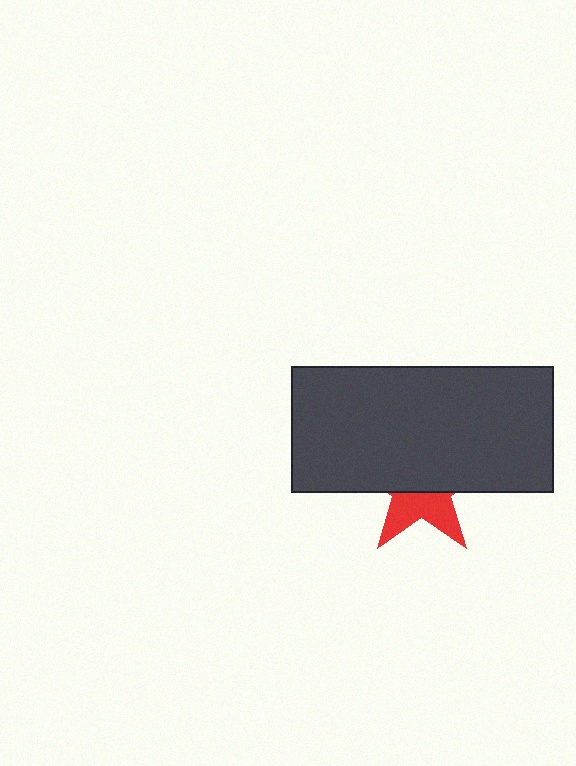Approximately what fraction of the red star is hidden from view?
Roughly 61% of the red star is hidden behind the dark gray rectangle.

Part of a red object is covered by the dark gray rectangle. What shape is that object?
It is a star.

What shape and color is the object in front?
The object in front is a dark gray rectangle.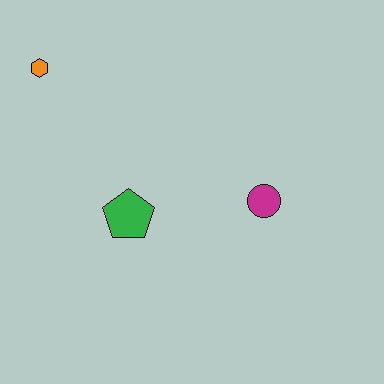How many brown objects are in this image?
There are no brown objects.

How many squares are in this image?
There are no squares.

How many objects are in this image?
There are 3 objects.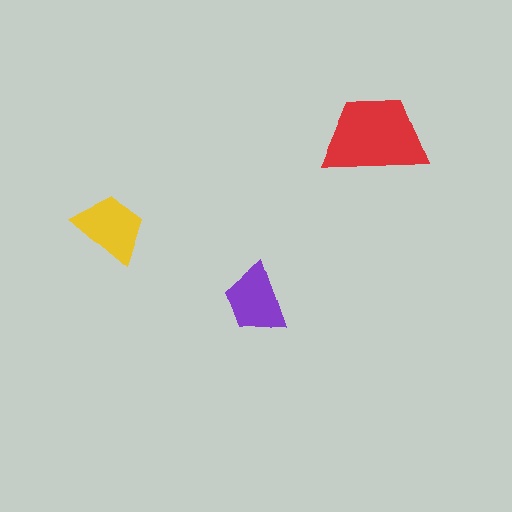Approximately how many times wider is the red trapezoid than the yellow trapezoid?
About 1.5 times wider.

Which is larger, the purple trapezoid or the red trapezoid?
The red one.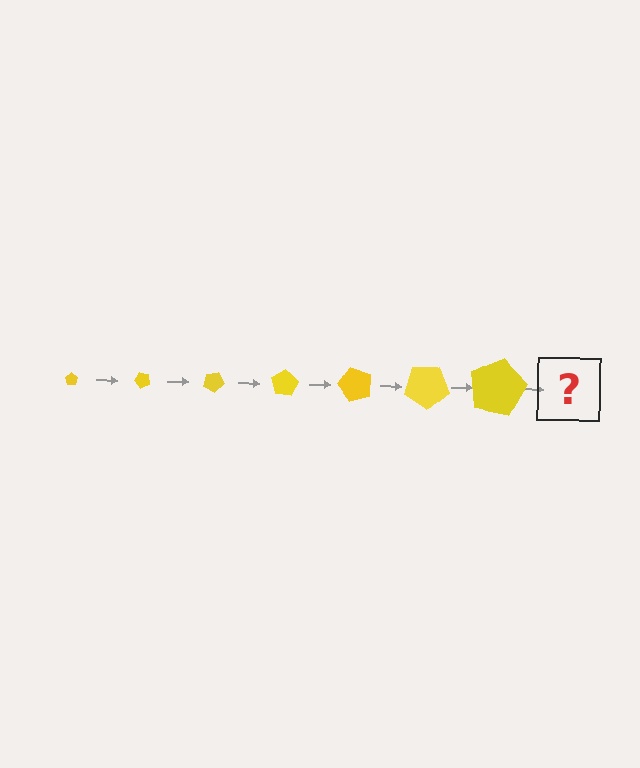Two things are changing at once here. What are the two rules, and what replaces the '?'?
The two rules are that the pentagon grows larger each step and it rotates 50 degrees each step. The '?' should be a pentagon, larger than the previous one and rotated 350 degrees from the start.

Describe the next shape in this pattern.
It should be a pentagon, larger than the previous one and rotated 350 degrees from the start.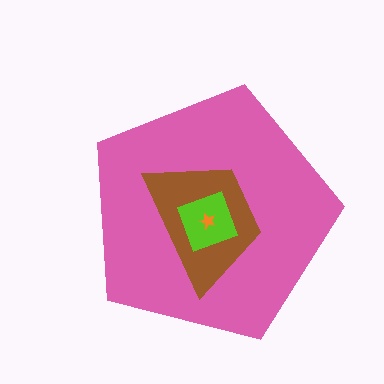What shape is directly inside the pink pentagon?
The brown trapezoid.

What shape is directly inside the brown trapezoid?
The lime diamond.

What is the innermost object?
The orange star.